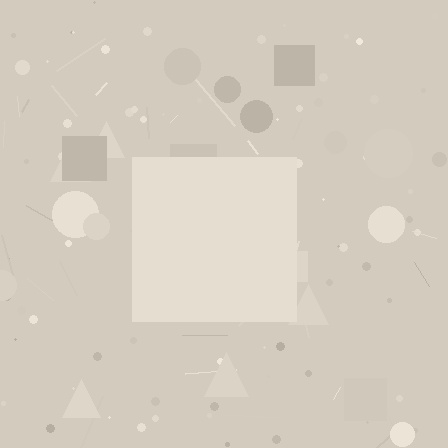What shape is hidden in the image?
A square is hidden in the image.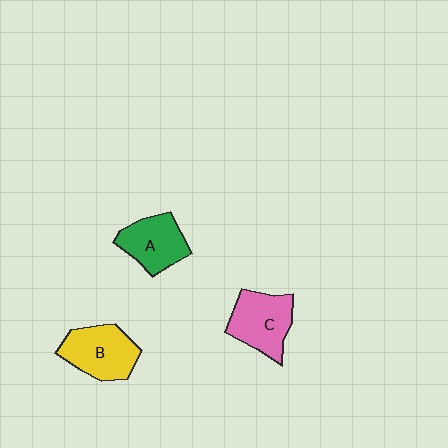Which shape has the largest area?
Shape B (yellow).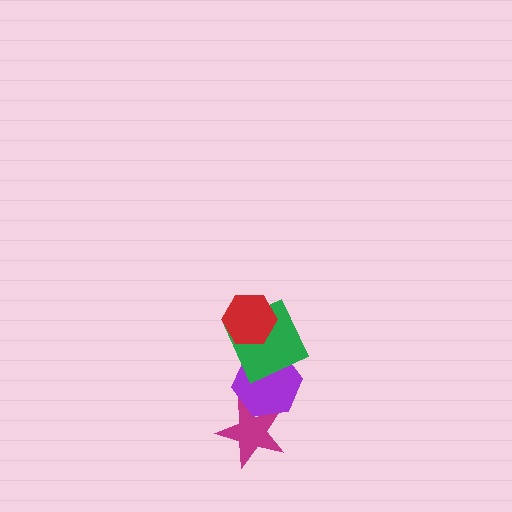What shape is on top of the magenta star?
The purple hexagon is on top of the magenta star.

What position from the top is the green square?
The green square is 2nd from the top.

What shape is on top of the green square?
The red hexagon is on top of the green square.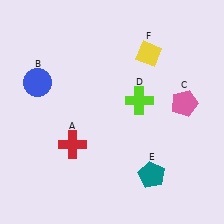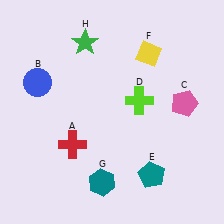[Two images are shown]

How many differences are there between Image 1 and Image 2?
There are 2 differences between the two images.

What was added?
A teal hexagon (G), a green star (H) were added in Image 2.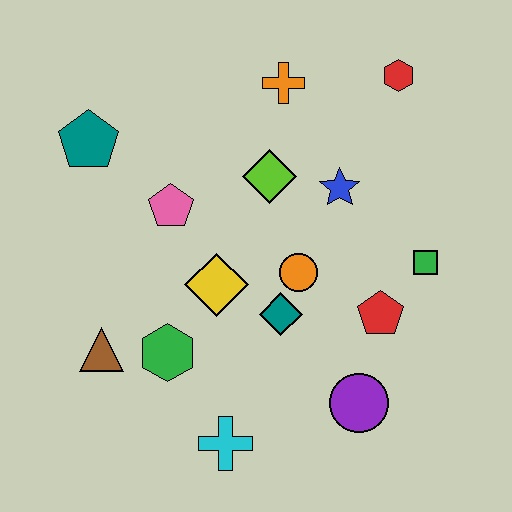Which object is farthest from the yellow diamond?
The red hexagon is farthest from the yellow diamond.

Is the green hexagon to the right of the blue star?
No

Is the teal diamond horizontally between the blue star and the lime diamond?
Yes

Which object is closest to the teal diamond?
The orange circle is closest to the teal diamond.